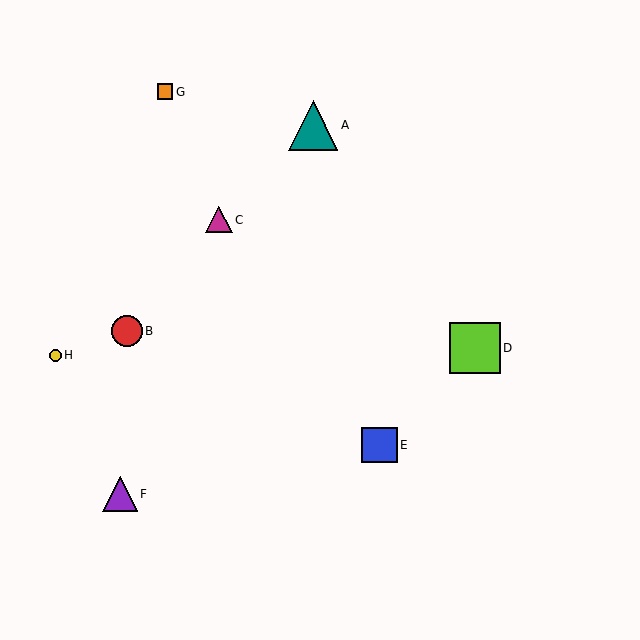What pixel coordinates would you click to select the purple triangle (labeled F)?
Click at (120, 494) to select the purple triangle F.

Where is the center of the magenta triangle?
The center of the magenta triangle is at (219, 220).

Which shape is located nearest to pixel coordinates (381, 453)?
The blue square (labeled E) at (380, 445) is nearest to that location.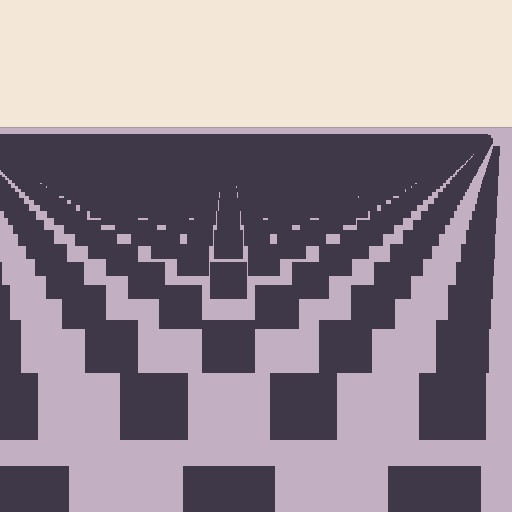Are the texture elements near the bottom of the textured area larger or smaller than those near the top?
Larger. Near the bottom, elements are closer to the viewer and appear at a bigger on-screen size.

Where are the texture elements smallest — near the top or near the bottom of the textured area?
Near the top.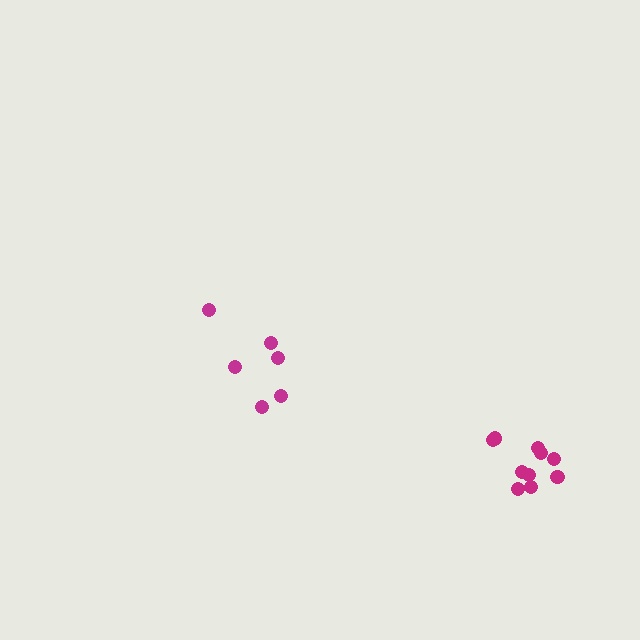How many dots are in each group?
Group 1: 10 dots, Group 2: 6 dots (16 total).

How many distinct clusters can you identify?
There are 2 distinct clusters.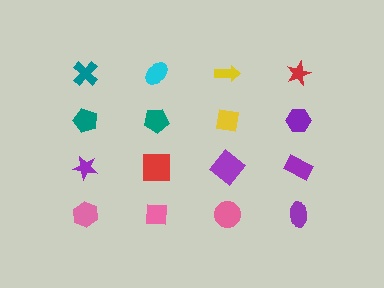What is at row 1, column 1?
A teal cross.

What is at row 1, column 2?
A cyan ellipse.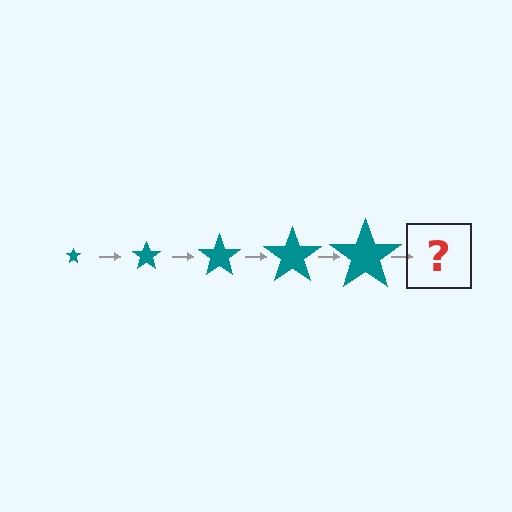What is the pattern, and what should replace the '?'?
The pattern is that the star gets progressively larger each step. The '?' should be a teal star, larger than the previous one.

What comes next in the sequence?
The next element should be a teal star, larger than the previous one.